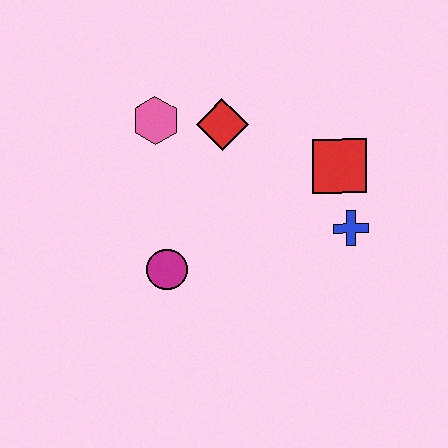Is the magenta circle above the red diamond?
No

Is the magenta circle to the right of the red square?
No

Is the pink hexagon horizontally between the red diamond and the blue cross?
No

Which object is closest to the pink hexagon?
The red diamond is closest to the pink hexagon.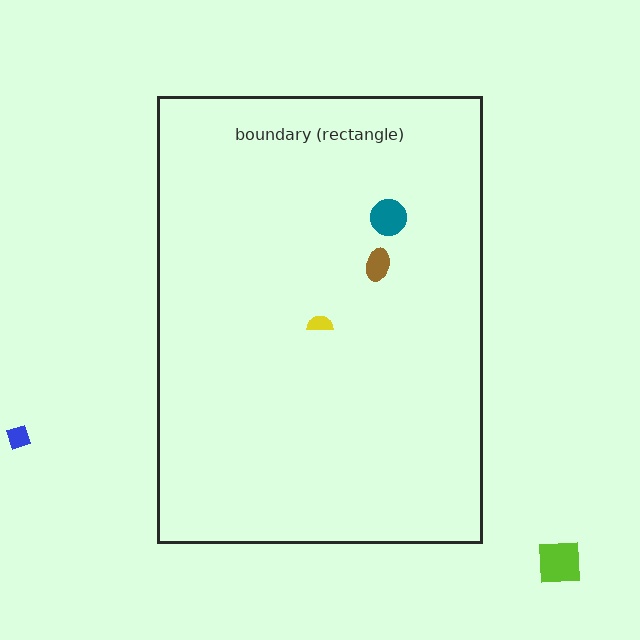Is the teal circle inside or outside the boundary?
Inside.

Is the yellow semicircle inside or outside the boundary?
Inside.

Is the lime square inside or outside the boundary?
Outside.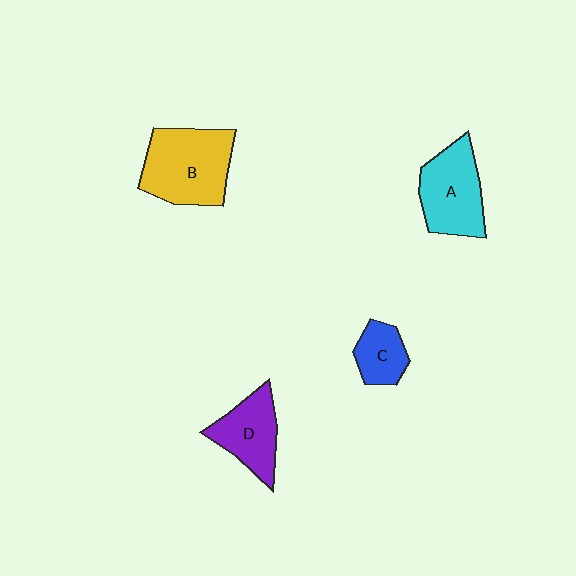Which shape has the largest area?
Shape B (yellow).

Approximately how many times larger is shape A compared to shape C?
Approximately 1.9 times.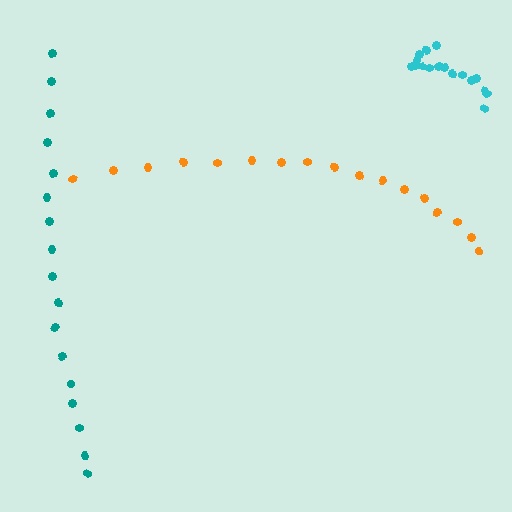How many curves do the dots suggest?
There are 3 distinct paths.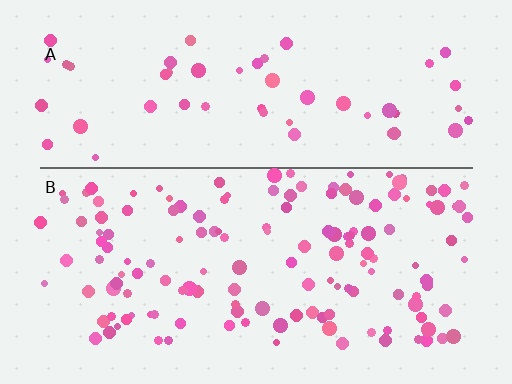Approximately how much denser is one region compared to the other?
Approximately 2.6× — region B over region A.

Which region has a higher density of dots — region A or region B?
B (the bottom).